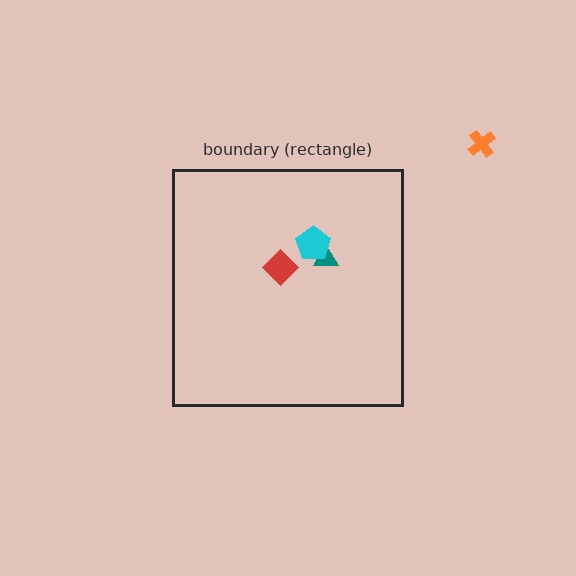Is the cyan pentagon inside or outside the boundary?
Inside.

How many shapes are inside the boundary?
3 inside, 1 outside.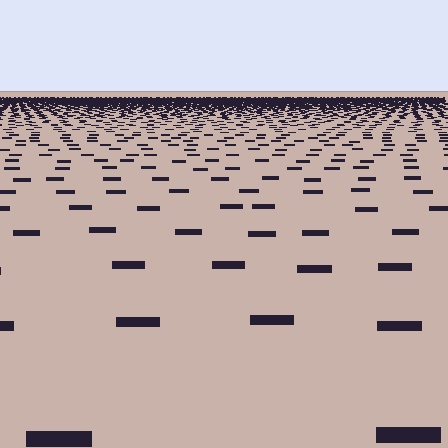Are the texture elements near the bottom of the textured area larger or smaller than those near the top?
Larger. Near the bottom, elements are closer to the viewer and appear at a bigger on-screen size.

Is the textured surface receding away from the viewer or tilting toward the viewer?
The surface is receding away from the viewer. Texture elements get smaller and denser toward the top.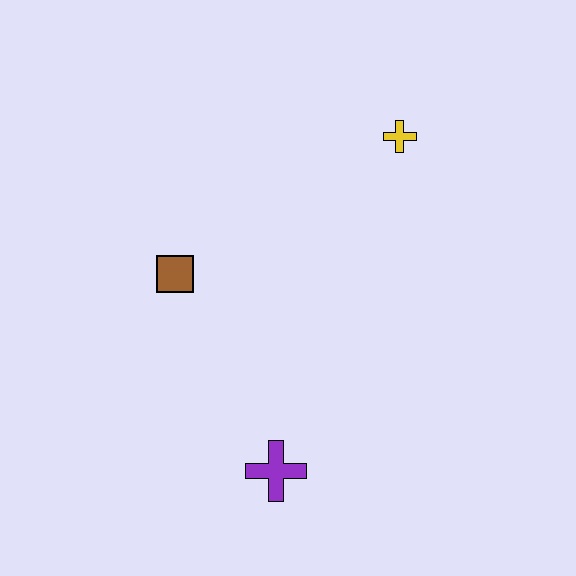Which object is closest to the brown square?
The purple cross is closest to the brown square.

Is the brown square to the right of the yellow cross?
No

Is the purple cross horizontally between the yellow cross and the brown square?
Yes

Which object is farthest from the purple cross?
The yellow cross is farthest from the purple cross.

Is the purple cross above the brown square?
No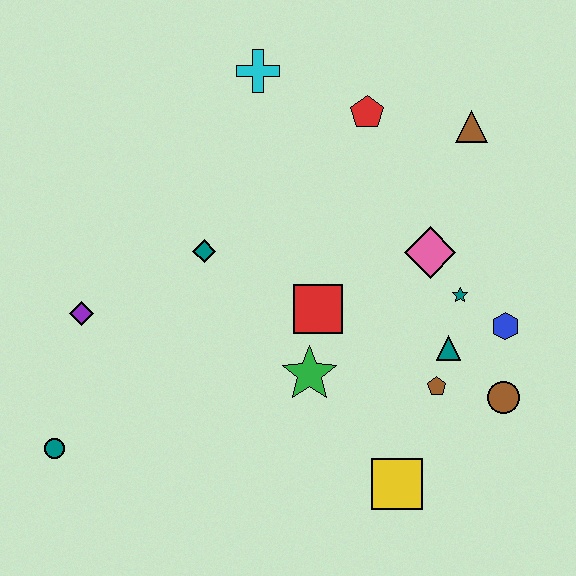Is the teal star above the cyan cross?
No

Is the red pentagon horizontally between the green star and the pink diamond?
Yes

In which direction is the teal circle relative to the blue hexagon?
The teal circle is to the left of the blue hexagon.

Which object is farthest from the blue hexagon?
The teal circle is farthest from the blue hexagon.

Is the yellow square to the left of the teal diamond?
No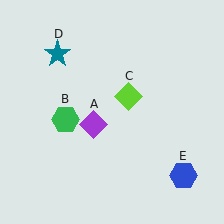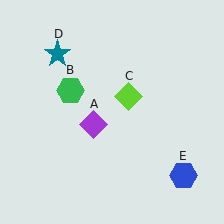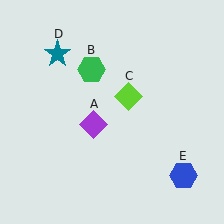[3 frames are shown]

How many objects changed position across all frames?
1 object changed position: green hexagon (object B).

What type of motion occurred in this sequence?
The green hexagon (object B) rotated clockwise around the center of the scene.